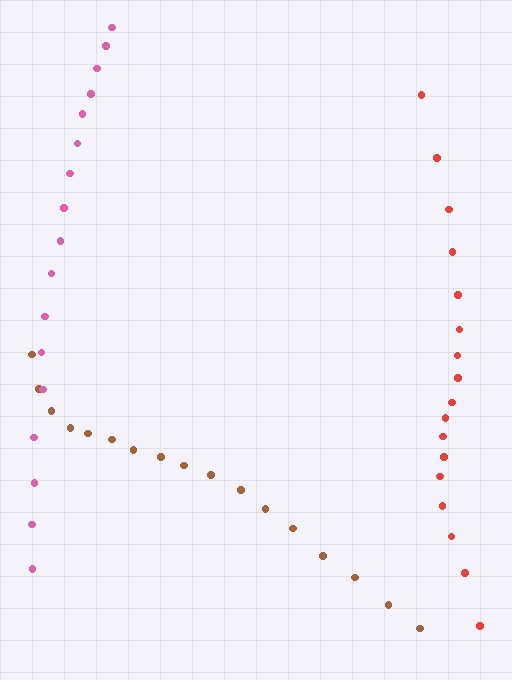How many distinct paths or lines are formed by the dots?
There are 3 distinct paths.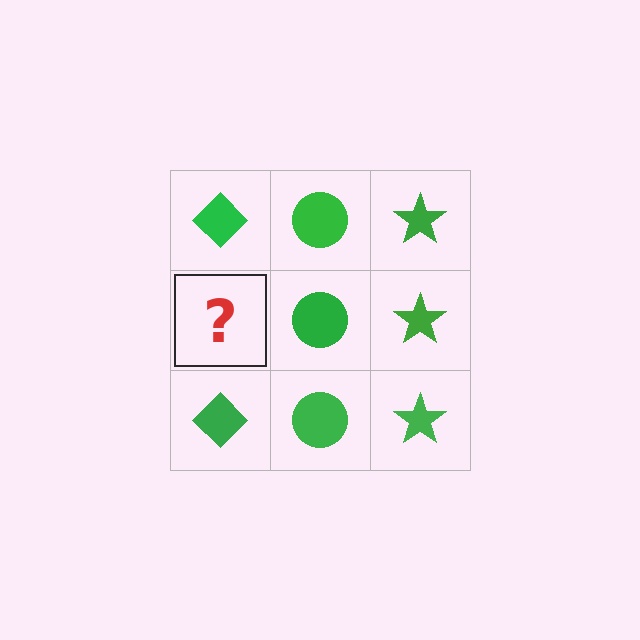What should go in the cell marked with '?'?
The missing cell should contain a green diamond.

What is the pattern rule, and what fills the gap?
The rule is that each column has a consistent shape. The gap should be filled with a green diamond.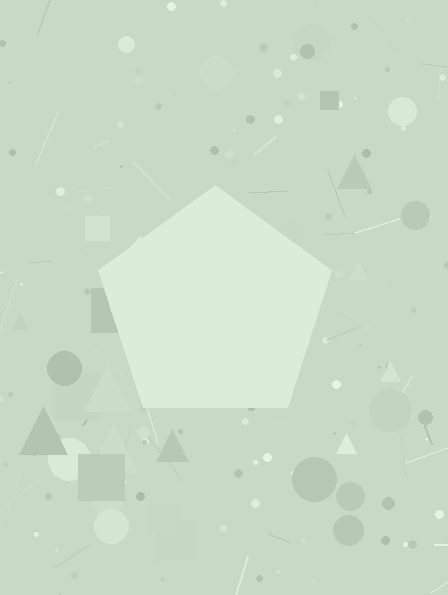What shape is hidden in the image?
A pentagon is hidden in the image.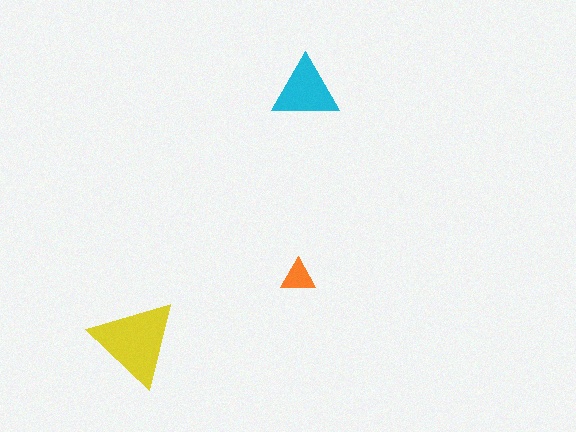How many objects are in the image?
There are 3 objects in the image.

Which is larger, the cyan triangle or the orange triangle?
The cyan one.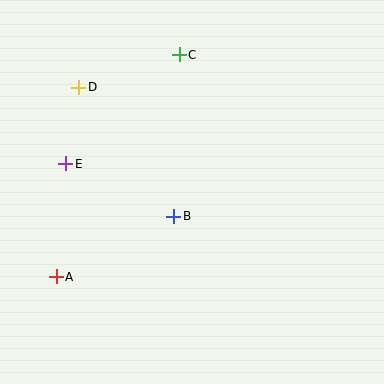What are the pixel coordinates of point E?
Point E is at (66, 164).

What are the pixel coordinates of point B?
Point B is at (174, 216).